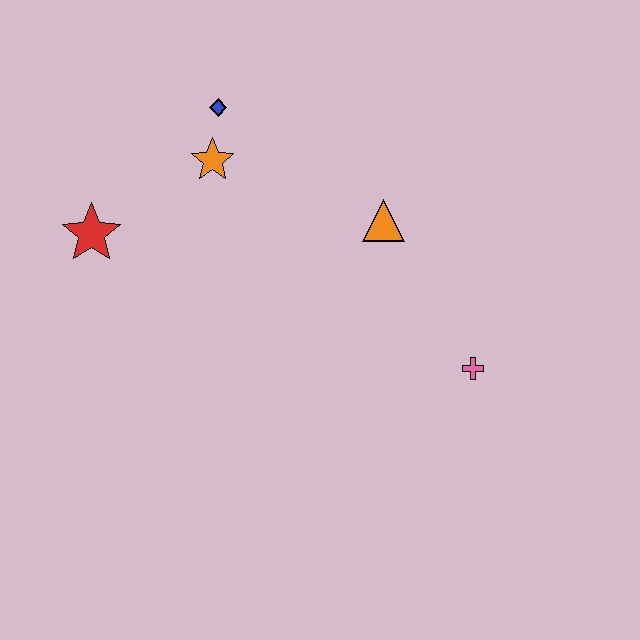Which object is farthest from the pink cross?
The red star is farthest from the pink cross.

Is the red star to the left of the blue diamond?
Yes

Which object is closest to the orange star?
The blue diamond is closest to the orange star.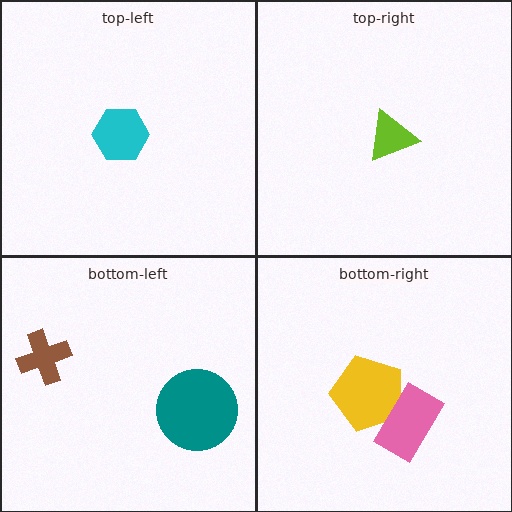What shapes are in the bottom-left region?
The teal circle, the brown cross.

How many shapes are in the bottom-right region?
2.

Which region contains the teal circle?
The bottom-left region.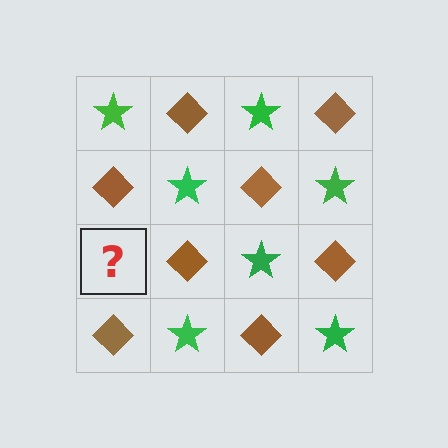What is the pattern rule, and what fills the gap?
The rule is that it alternates green star and brown diamond in a checkerboard pattern. The gap should be filled with a green star.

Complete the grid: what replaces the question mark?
The question mark should be replaced with a green star.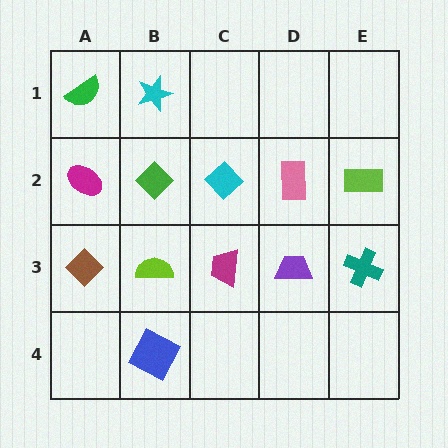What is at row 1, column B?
A cyan star.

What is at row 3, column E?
A teal cross.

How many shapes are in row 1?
2 shapes.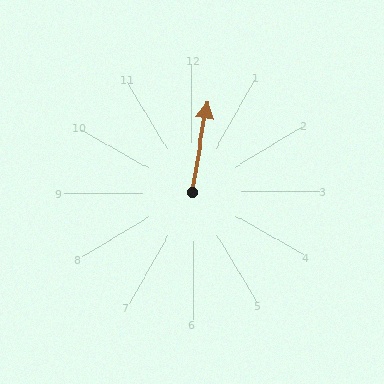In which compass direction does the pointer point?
North.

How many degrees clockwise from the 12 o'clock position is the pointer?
Approximately 10 degrees.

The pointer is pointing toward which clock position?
Roughly 12 o'clock.